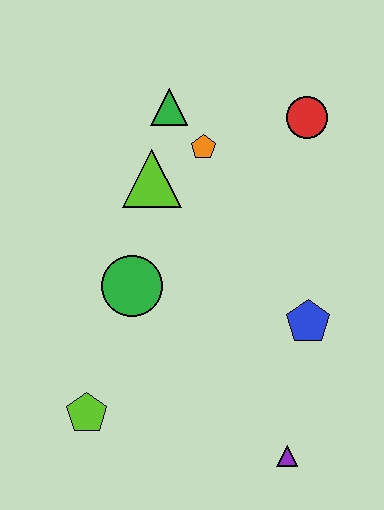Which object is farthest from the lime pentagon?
The red circle is farthest from the lime pentagon.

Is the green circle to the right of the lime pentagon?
Yes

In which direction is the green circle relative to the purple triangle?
The green circle is above the purple triangle.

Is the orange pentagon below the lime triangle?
No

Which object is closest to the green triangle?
The orange pentagon is closest to the green triangle.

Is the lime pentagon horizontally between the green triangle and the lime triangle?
No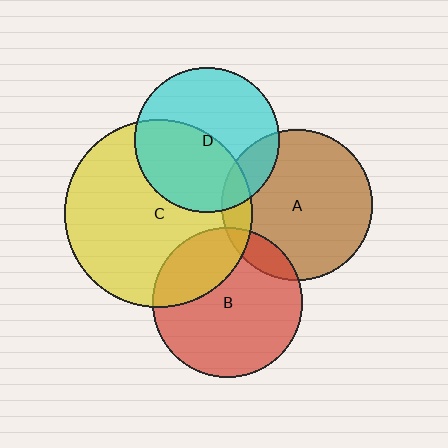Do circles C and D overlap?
Yes.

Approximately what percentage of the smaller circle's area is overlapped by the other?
Approximately 45%.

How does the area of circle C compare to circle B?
Approximately 1.6 times.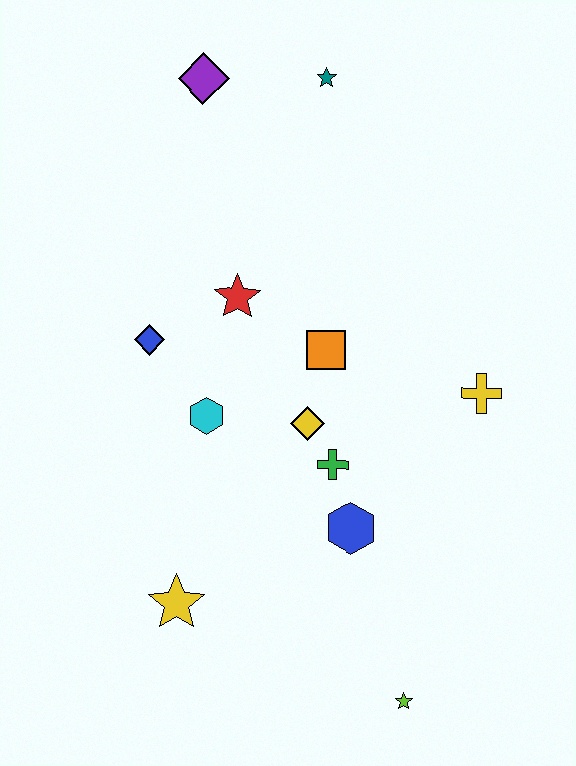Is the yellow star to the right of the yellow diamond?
No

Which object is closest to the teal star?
The purple diamond is closest to the teal star.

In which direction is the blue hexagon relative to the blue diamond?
The blue hexagon is to the right of the blue diamond.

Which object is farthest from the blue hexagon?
The purple diamond is farthest from the blue hexagon.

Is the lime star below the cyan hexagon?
Yes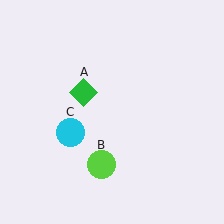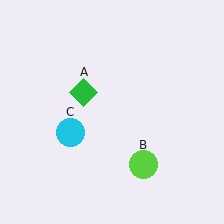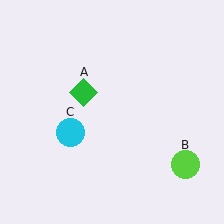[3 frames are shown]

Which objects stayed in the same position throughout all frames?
Green diamond (object A) and cyan circle (object C) remained stationary.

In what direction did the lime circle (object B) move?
The lime circle (object B) moved right.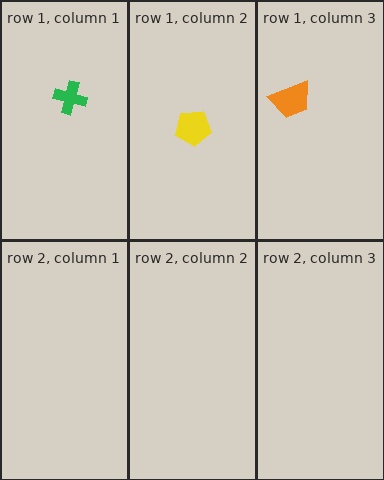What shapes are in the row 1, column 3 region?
The orange trapezoid.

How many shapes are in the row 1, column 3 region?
1.